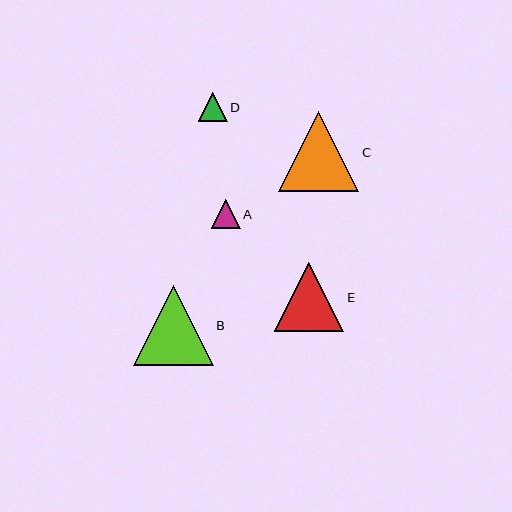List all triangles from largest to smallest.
From largest to smallest: C, B, E, A, D.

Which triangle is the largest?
Triangle C is the largest with a size of approximately 80 pixels.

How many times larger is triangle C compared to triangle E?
Triangle C is approximately 1.1 times the size of triangle E.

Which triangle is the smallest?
Triangle D is the smallest with a size of approximately 29 pixels.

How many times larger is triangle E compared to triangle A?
Triangle E is approximately 2.4 times the size of triangle A.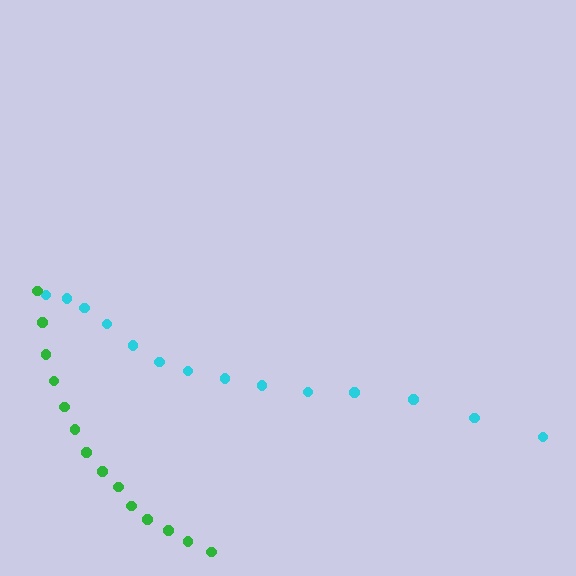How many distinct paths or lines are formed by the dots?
There are 2 distinct paths.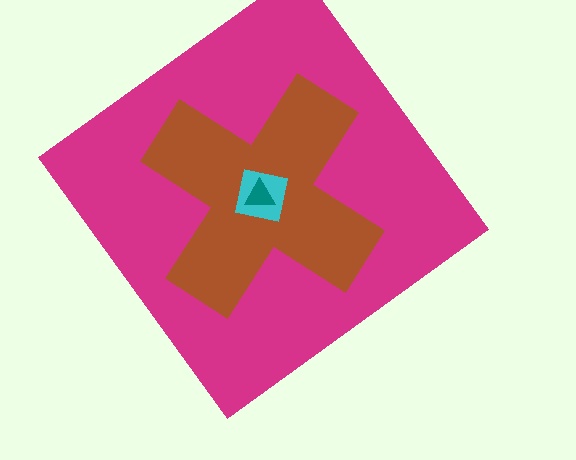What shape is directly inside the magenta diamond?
The brown cross.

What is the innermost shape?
The teal triangle.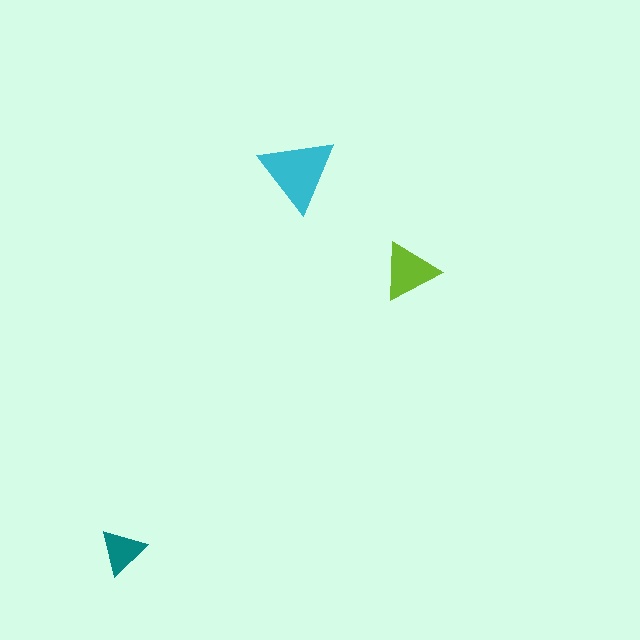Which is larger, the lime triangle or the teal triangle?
The lime one.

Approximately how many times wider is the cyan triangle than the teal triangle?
About 1.5 times wider.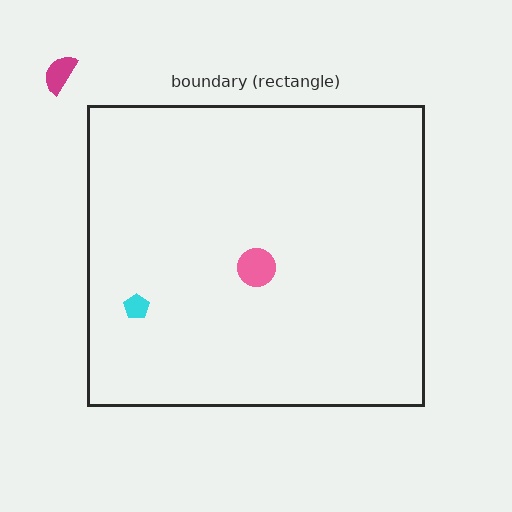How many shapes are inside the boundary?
2 inside, 1 outside.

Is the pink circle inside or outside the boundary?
Inside.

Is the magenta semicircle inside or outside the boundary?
Outside.